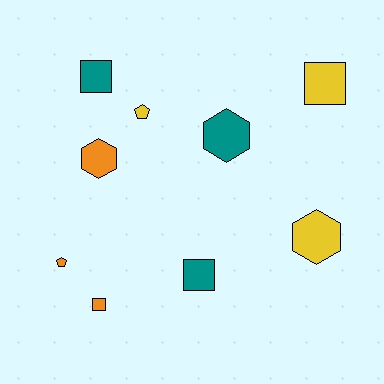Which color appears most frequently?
Yellow, with 3 objects.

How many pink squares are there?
There are no pink squares.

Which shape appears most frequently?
Square, with 4 objects.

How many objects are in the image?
There are 9 objects.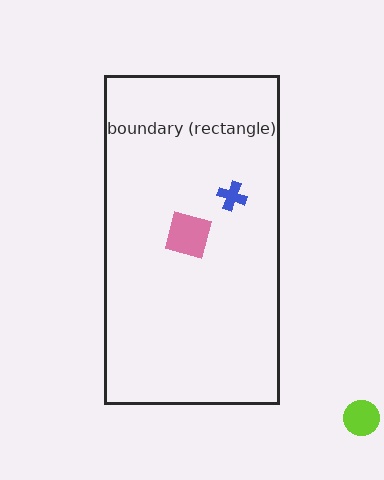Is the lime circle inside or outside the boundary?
Outside.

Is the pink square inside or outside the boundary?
Inside.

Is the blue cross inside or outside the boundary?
Inside.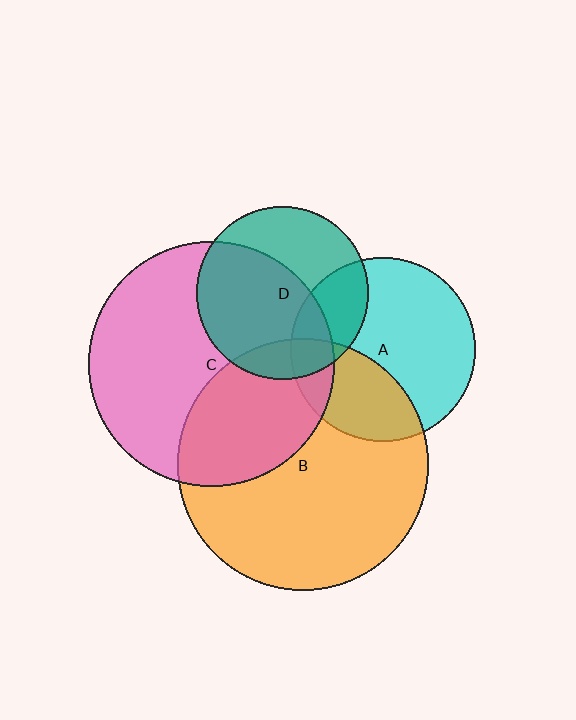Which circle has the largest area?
Circle B (orange).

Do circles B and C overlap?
Yes.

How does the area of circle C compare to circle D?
Approximately 2.0 times.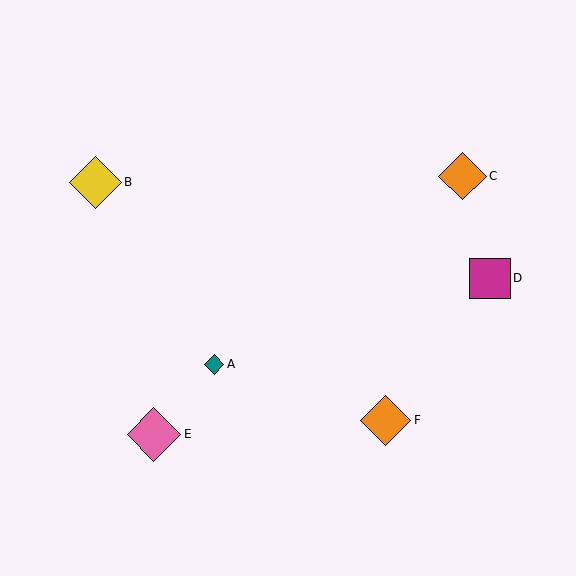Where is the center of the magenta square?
The center of the magenta square is at (490, 278).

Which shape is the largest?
The pink diamond (labeled E) is the largest.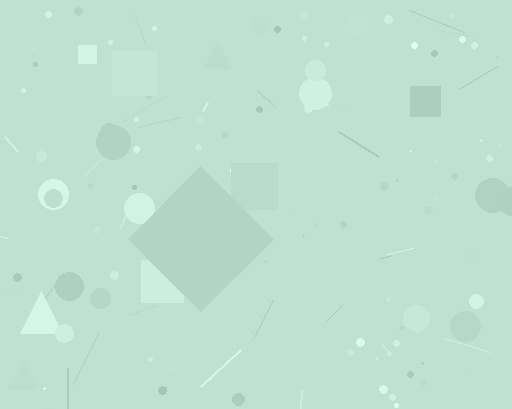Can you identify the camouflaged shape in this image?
The camouflaged shape is a diamond.